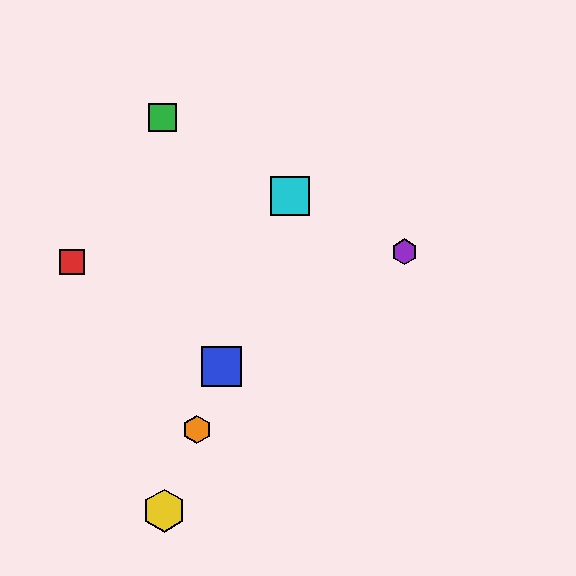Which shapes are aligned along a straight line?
The blue square, the yellow hexagon, the orange hexagon, the cyan square are aligned along a straight line.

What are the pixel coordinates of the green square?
The green square is at (163, 117).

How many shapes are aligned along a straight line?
4 shapes (the blue square, the yellow hexagon, the orange hexagon, the cyan square) are aligned along a straight line.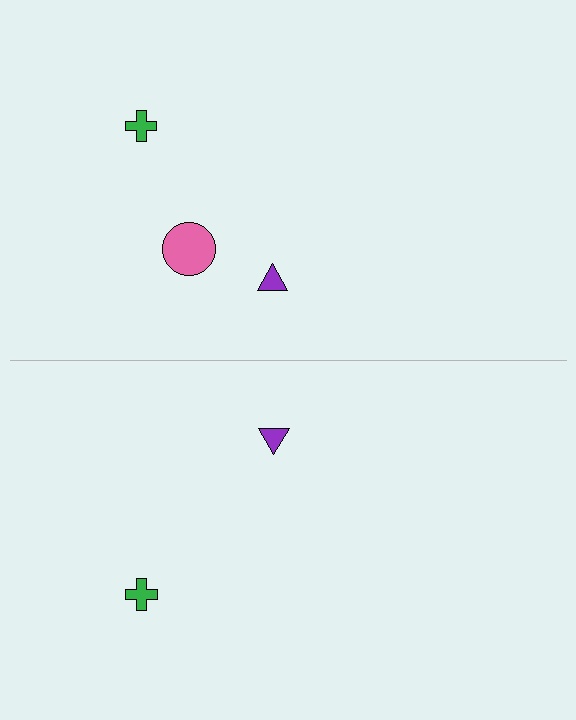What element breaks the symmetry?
A pink circle is missing from the bottom side.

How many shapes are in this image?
There are 5 shapes in this image.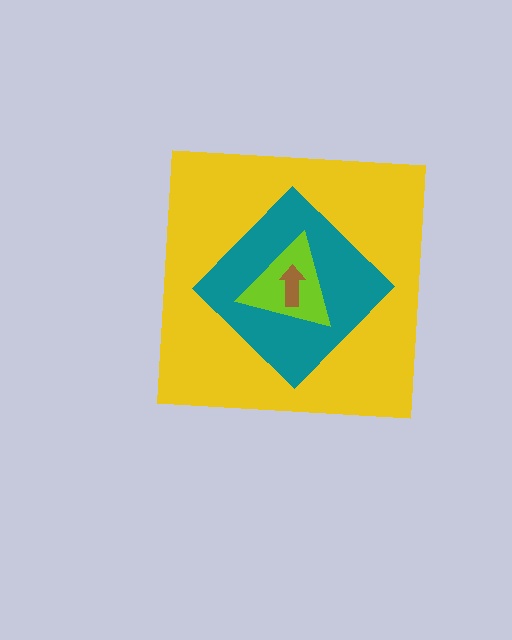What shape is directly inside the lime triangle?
The brown arrow.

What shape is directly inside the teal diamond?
The lime triangle.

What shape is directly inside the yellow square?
The teal diamond.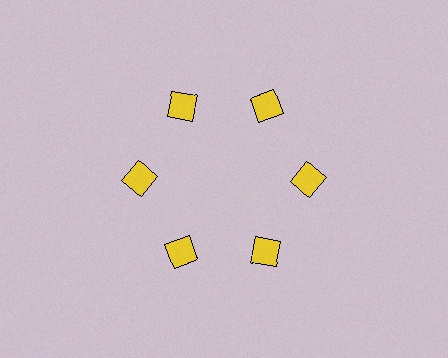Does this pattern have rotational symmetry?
Yes, this pattern has 6-fold rotational symmetry. It looks the same after rotating 60 degrees around the center.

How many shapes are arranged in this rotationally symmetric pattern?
There are 6 shapes, arranged in 6 groups of 1.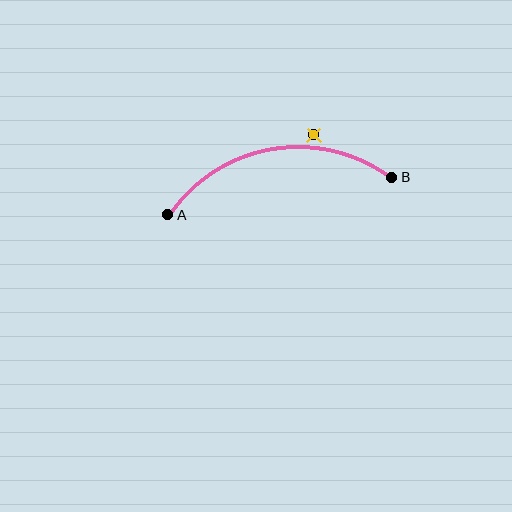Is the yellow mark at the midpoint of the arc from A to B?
No — the yellow mark does not lie on the arc at all. It sits slightly outside the curve.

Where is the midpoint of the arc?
The arc midpoint is the point on the curve farthest from the straight line joining A and B. It sits above that line.